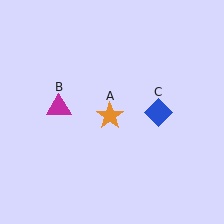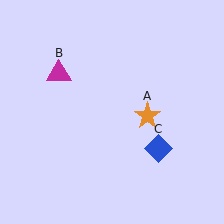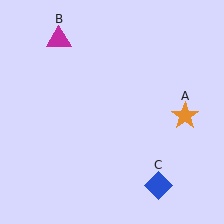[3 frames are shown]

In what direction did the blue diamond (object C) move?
The blue diamond (object C) moved down.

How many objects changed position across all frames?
3 objects changed position: orange star (object A), magenta triangle (object B), blue diamond (object C).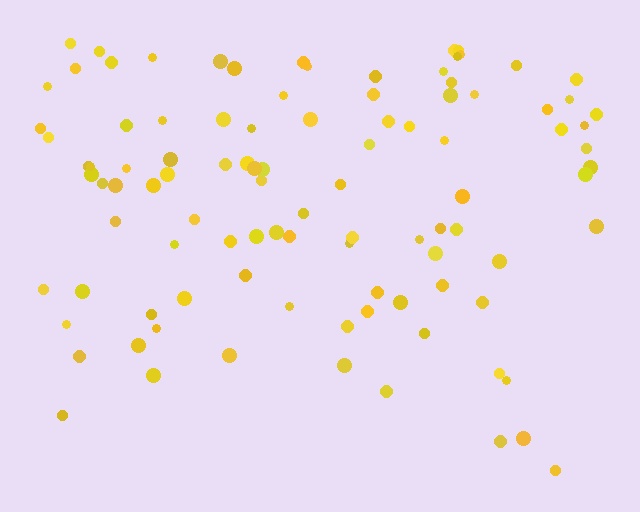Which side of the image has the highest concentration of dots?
The top.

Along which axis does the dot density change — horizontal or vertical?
Vertical.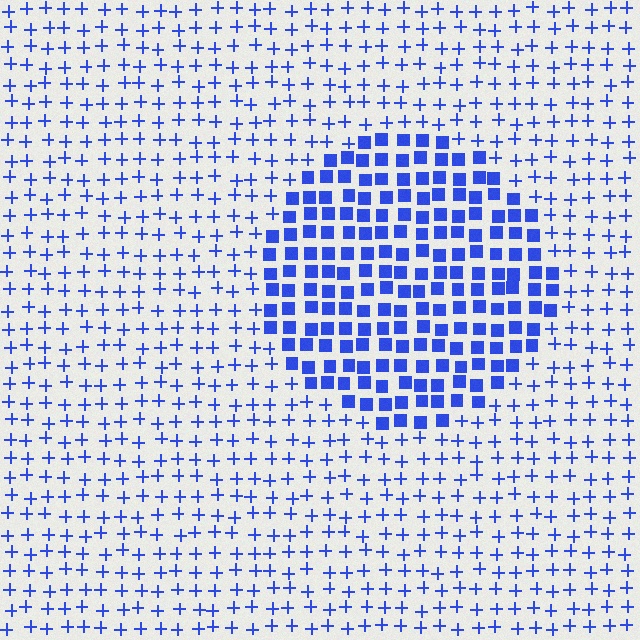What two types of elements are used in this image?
The image uses squares inside the circle region and plus signs outside it.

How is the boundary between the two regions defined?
The boundary is defined by a change in element shape: squares inside vs. plus signs outside. All elements share the same color and spacing.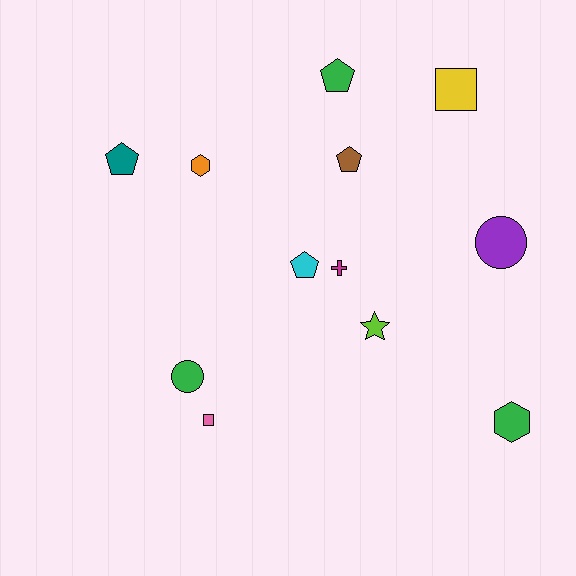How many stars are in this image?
There is 1 star.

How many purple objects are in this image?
There is 1 purple object.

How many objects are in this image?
There are 12 objects.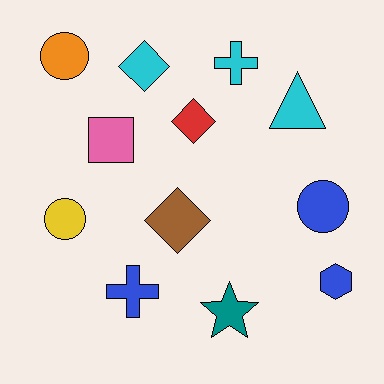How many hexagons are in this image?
There is 1 hexagon.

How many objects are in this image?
There are 12 objects.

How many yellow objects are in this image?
There is 1 yellow object.